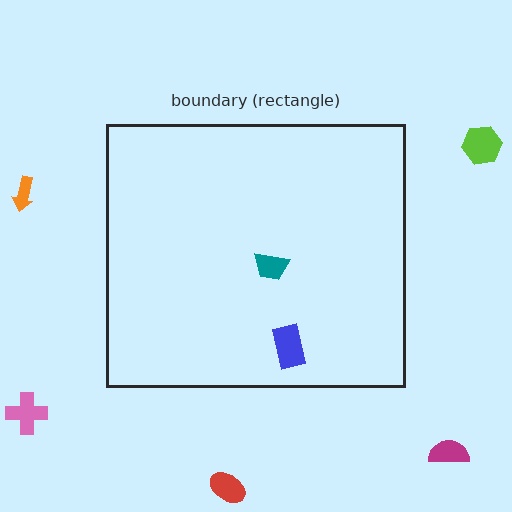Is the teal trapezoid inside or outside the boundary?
Inside.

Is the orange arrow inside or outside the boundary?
Outside.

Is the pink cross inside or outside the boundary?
Outside.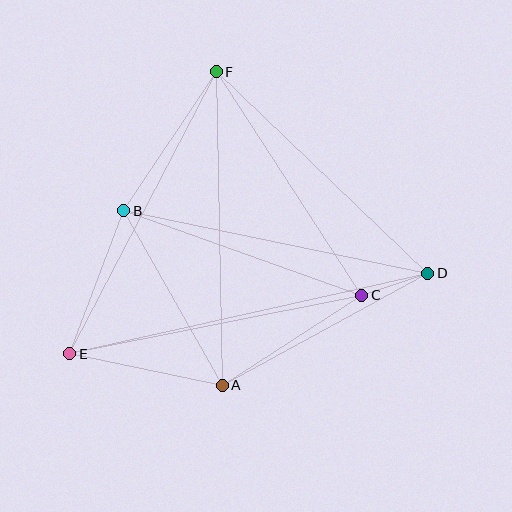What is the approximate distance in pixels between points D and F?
The distance between D and F is approximately 292 pixels.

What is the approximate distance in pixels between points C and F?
The distance between C and F is approximately 267 pixels.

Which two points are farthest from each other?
Points D and E are farthest from each other.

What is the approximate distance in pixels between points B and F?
The distance between B and F is approximately 167 pixels.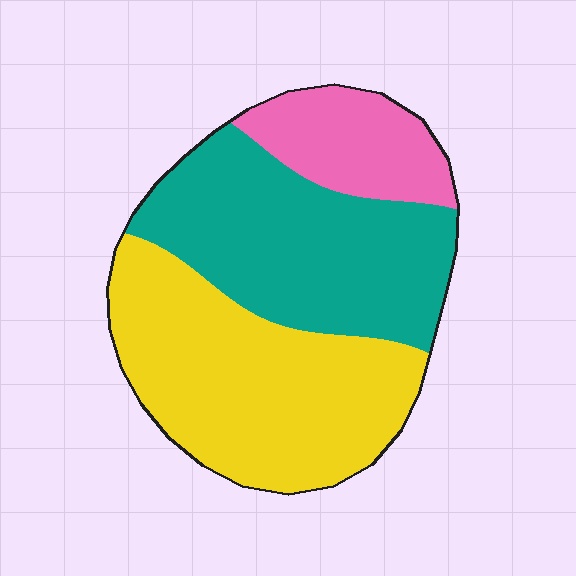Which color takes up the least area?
Pink, at roughly 15%.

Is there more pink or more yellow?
Yellow.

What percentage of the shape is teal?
Teal takes up about two fifths (2/5) of the shape.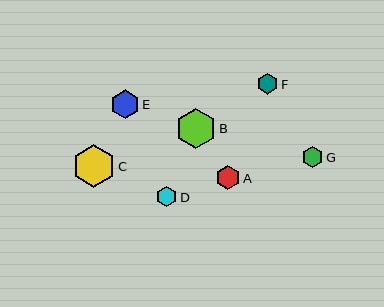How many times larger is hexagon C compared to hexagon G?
Hexagon C is approximately 2.0 times the size of hexagon G.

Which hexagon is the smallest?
Hexagon D is the smallest with a size of approximately 21 pixels.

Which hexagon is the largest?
Hexagon C is the largest with a size of approximately 42 pixels.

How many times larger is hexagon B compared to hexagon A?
Hexagon B is approximately 1.7 times the size of hexagon A.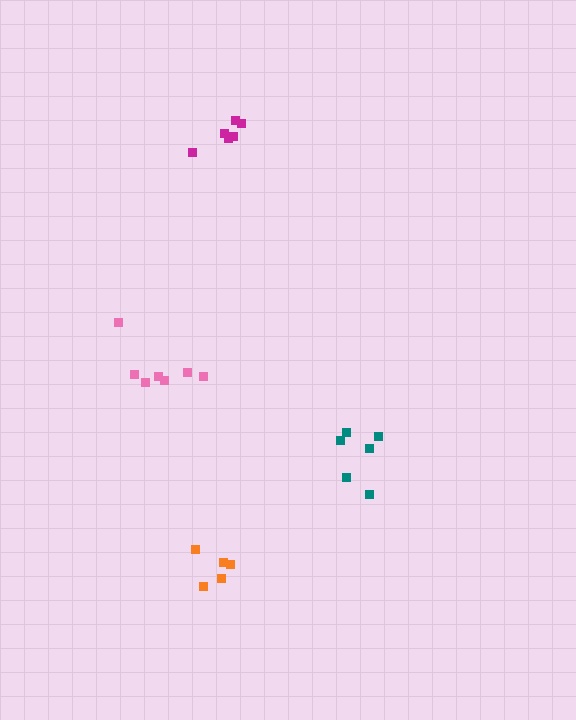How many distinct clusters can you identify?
There are 4 distinct clusters.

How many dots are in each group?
Group 1: 6 dots, Group 2: 5 dots, Group 3: 7 dots, Group 4: 6 dots (24 total).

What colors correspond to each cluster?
The clusters are colored: magenta, orange, pink, teal.